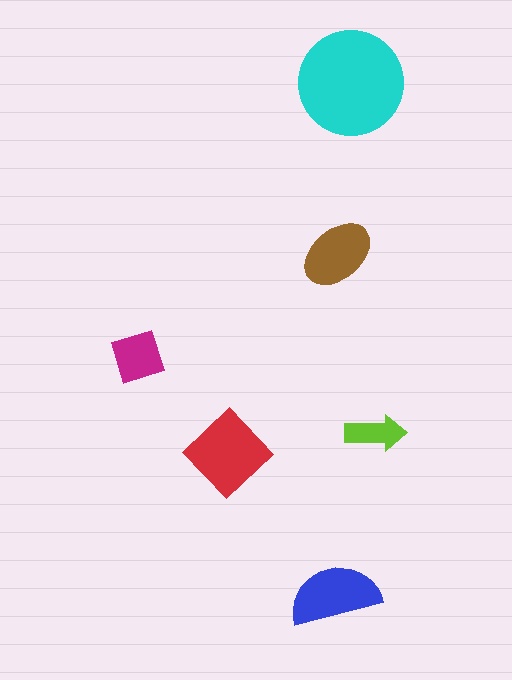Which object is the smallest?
The lime arrow.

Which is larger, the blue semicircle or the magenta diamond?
The blue semicircle.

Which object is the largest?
The cyan circle.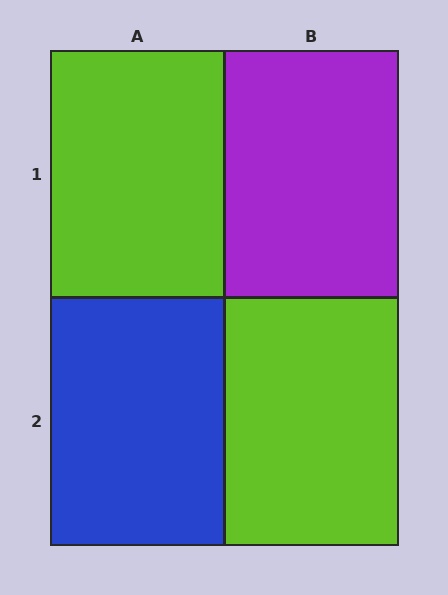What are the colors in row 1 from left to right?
Lime, purple.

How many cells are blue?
1 cell is blue.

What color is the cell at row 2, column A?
Blue.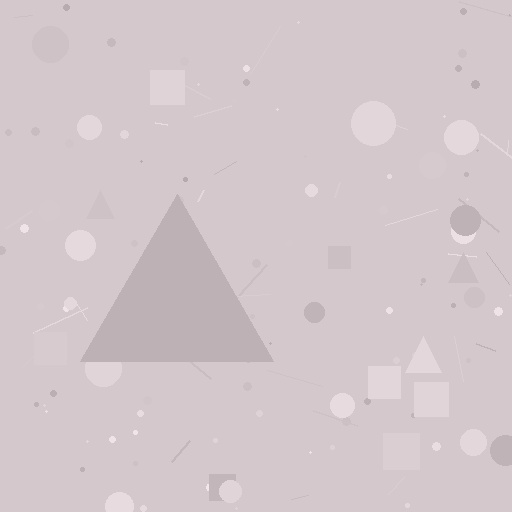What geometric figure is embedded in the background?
A triangle is embedded in the background.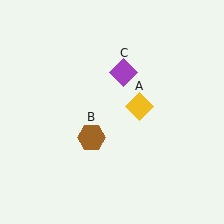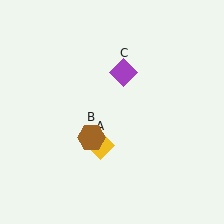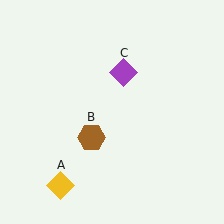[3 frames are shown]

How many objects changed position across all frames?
1 object changed position: yellow diamond (object A).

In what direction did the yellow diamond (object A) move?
The yellow diamond (object A) moved down and to the left.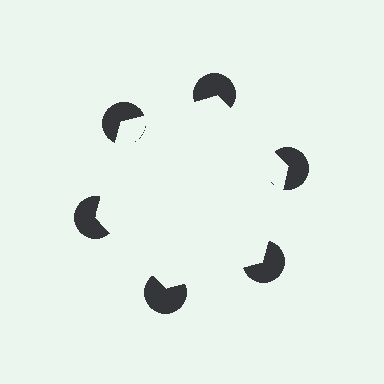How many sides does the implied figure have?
6 sides.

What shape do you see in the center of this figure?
An illusory hexagon — its edges are inferred from the aligned wedge cuts in the pac-man discs, not physically drawn.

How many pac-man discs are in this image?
There are 6 — one at each vertex of the illusory hexagon.